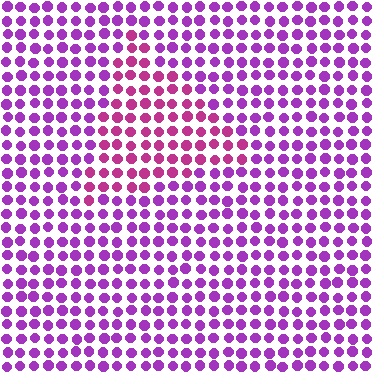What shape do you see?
I see a triangle.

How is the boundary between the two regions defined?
The boundary is defined purely by a slight shift in hue (about 33 degrees). Spacing, size, and orientation are identical on both sides.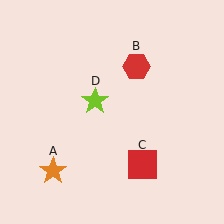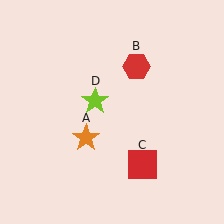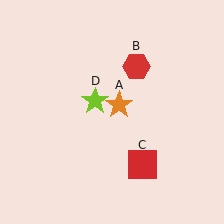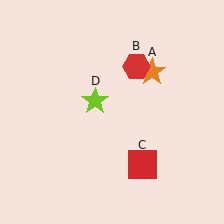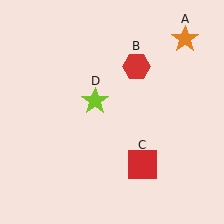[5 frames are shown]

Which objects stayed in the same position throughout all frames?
Red hexagon (object B) and red square (object C) and lime star (object D) remained stationary.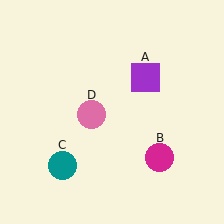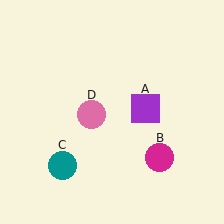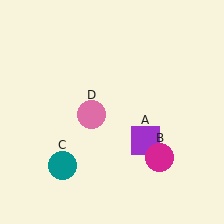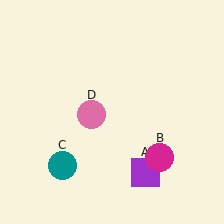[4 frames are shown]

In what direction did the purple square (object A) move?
The purple square (object A) moved down.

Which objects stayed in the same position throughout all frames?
Magenta circle (object B) and teal circle (object C) and pink circle (object D) remained stationary.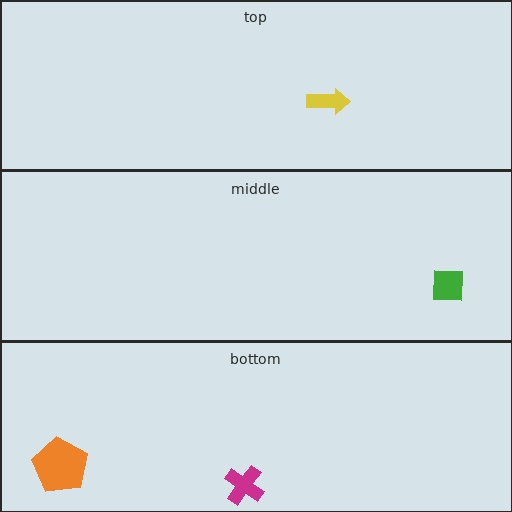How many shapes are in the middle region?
1.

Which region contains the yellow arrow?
The top region.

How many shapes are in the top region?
1.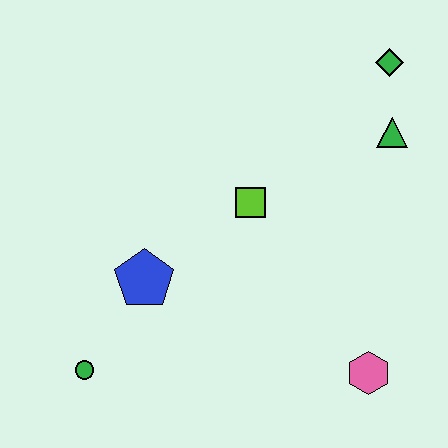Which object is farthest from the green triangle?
The green circle is farthest from the green triangle.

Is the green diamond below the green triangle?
No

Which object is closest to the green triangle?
The green diamond is closest to the green triangle.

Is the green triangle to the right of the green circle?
Yes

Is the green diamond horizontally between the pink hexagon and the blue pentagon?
No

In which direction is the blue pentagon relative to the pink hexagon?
The blue pentagon is to the left of the pink hexagon.